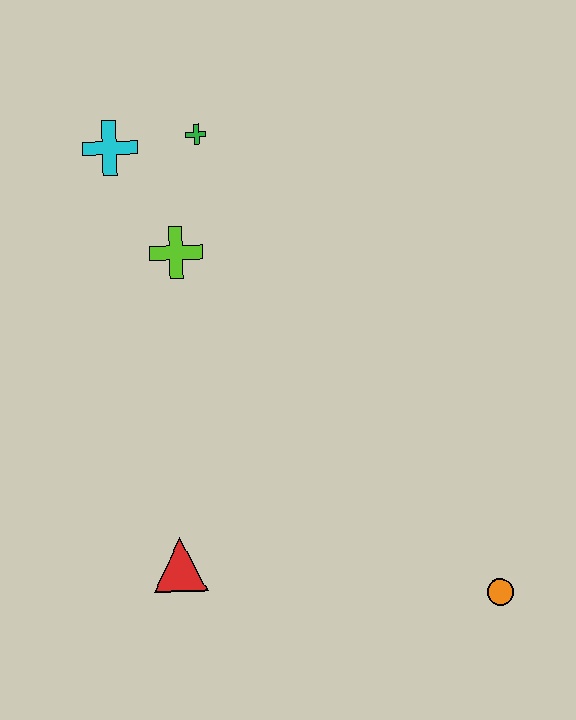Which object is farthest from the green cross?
The orange circle is farthest from the green cross.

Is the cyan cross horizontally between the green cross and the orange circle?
No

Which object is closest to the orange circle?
The red triangle is closest to the orange circle.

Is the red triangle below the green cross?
Yes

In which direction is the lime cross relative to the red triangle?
The lime cross is above the red triangle.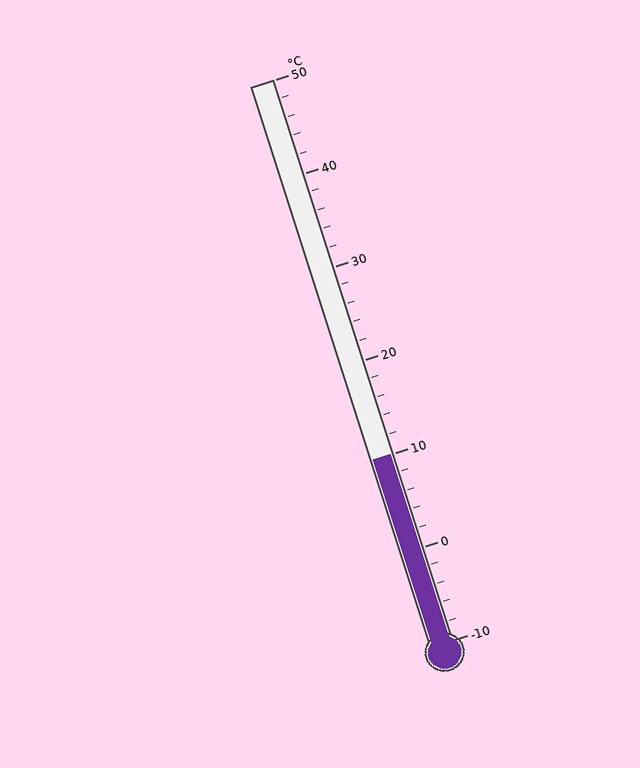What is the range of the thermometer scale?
The thermometer scale ranges from -10°C to 50°C.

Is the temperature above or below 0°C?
The temperature is above 0°C.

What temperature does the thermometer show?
The thermometer shows approximately 10°C.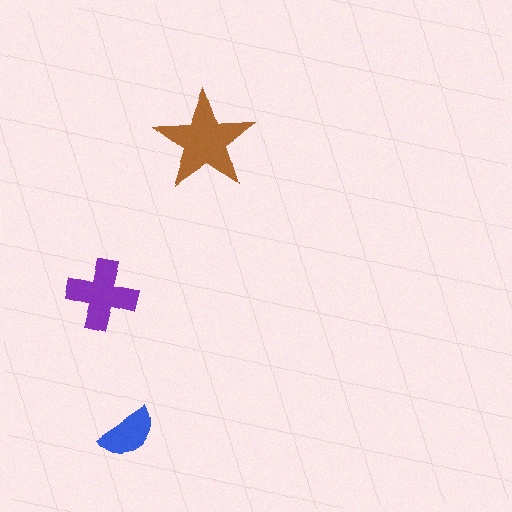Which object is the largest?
The brown star.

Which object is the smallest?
The blue semicircle.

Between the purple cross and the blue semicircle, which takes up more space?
The purple cross.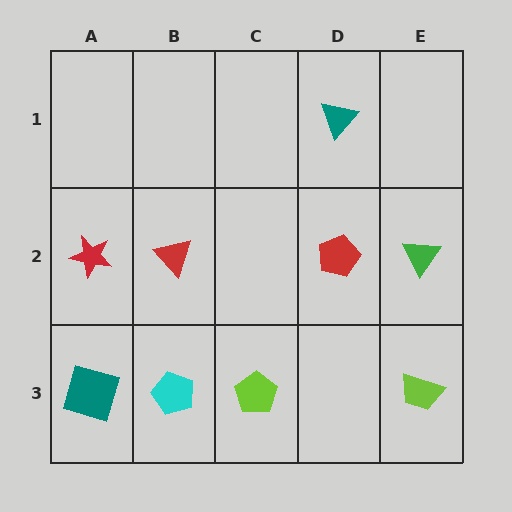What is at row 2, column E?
A green triangle.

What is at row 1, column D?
A teal triangle.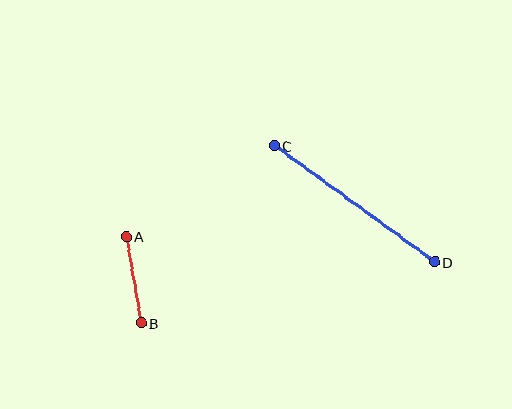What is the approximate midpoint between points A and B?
The midpoint is at approximately (134, 280) pixels.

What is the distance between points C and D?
The distance is approximately 198 pixels.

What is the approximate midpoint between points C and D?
The midpoint is at approximately (354, 204) pixels.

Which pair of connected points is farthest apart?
Points C and D are farthest apart.